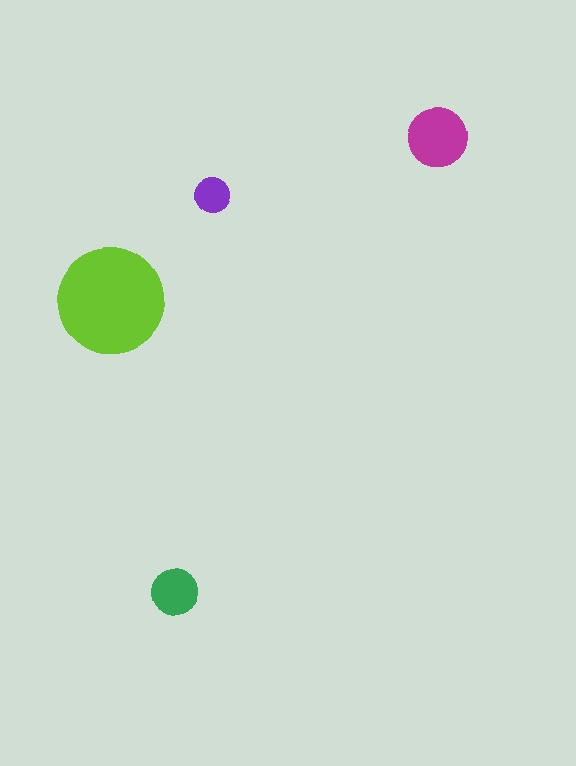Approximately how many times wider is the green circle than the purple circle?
About 1.5 times wider.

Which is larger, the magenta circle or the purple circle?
The magenta one.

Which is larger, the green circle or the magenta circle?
The magenta one.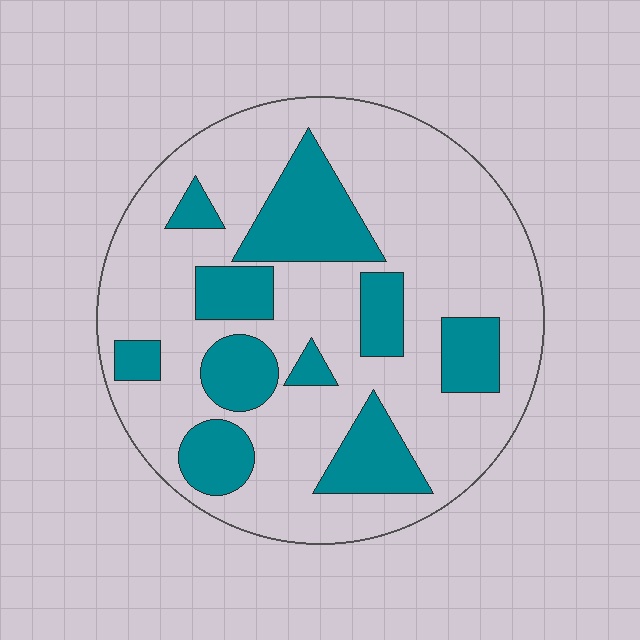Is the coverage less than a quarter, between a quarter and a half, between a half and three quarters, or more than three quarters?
Between a quarter and a half.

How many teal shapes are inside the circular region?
10.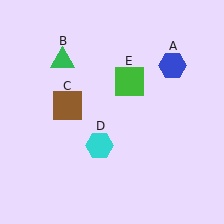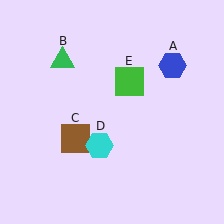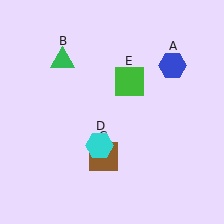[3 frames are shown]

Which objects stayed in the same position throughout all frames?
Blue hexagon (object A) and green triangle (object B) and cyan hexagon (object D) and green square (object E) remained stationary.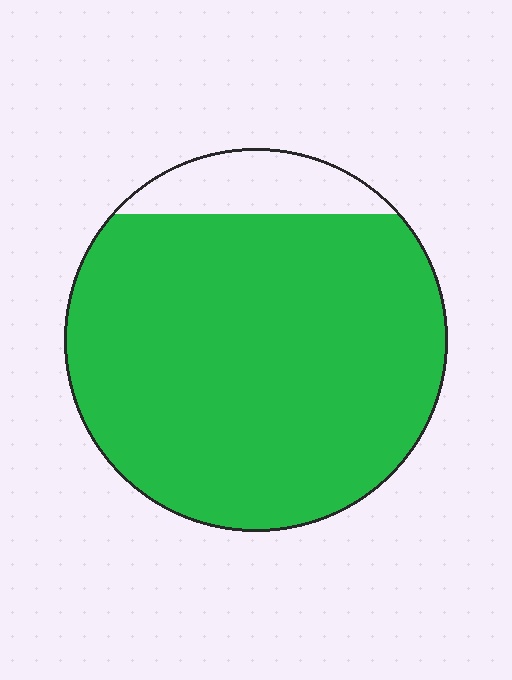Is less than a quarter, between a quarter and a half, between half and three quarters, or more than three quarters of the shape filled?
More than three quarters.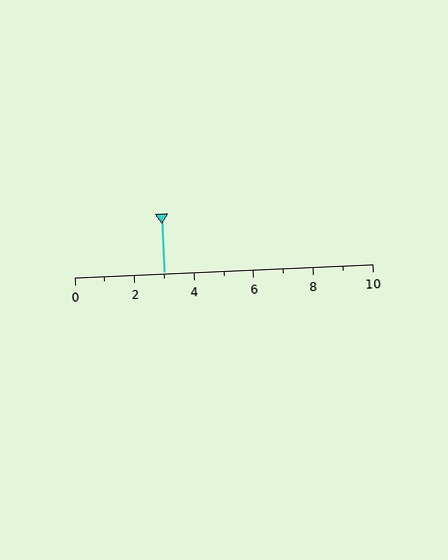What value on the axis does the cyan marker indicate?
The marker indicates approximately 3.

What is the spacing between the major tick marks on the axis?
The major ticks are spaced 2 apart.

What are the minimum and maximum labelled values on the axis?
The axis runs from 0 to 10.